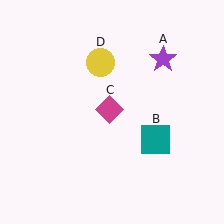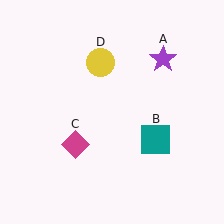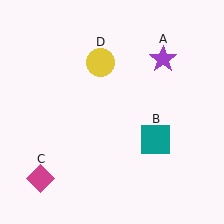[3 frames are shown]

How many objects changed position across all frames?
1 object changed position: magenta diamond (object C).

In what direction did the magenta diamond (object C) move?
The magenta diamond (object C) moved down and to the left.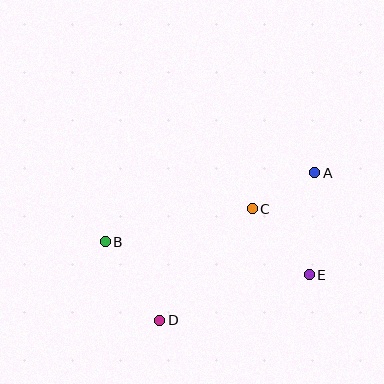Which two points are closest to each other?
Points A and C are closest to each other.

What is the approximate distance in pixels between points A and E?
The distance between A and E is approximately 102 pixels.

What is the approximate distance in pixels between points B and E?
The distance between B and E is approximately 206 pixels.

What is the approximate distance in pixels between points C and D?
The distance between C and D is approximately 145 pixels.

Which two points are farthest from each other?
Points A and B are farthest from each other.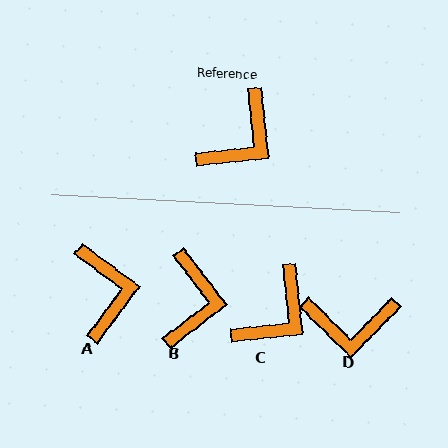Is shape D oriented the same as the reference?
No, it is off by about 51 degrees.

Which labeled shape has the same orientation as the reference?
C.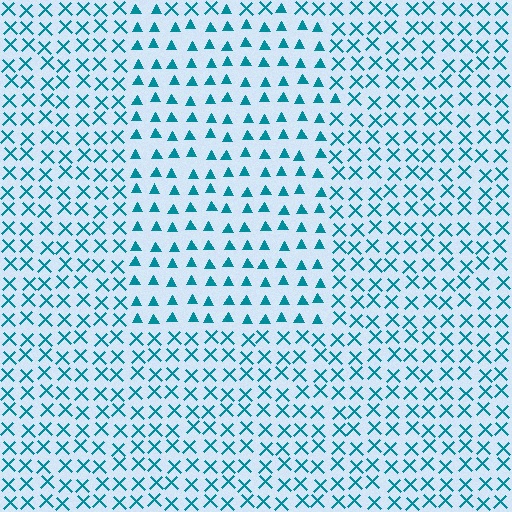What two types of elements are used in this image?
The image uses triangles inside the rectangle region and X marks outside it.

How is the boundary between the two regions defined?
The boundary is defined by a change in element shape: triangles inside vs. X marks outside. All elements share the same color and spacing.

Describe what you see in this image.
The image is filled with small teal elements arranged in a uniform grid. A rectangle-shaped region contains triangles, while the surrounding area contains X marks. The boundary is defined purely by the change in element shape.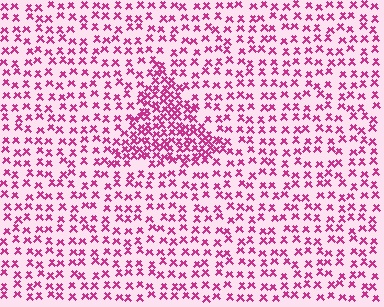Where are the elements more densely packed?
The elements are more densely packed inside the triangle boundary.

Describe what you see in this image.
The image contains small magenta elements arranged at two different densities. A triangle-shaped region is visible where the elements are more densely packed than the surrounding area.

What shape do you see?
I see a triangle.